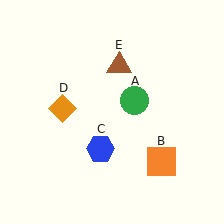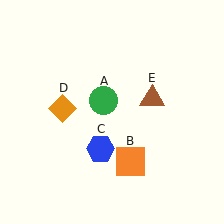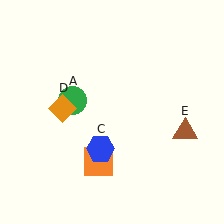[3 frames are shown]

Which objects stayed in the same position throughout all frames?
Blue hexagon (object C) and orange diamond (object D) remained stationary.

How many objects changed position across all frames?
3 objects changed position: green circle (object A), orange square (object B), brown triangle (object E).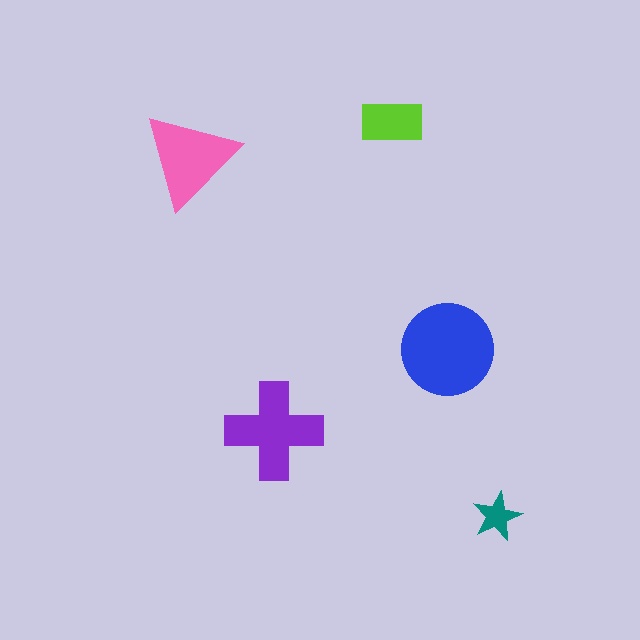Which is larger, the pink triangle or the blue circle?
The blue circle.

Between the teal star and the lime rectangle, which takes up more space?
The lime rectangle.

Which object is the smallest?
The teal star.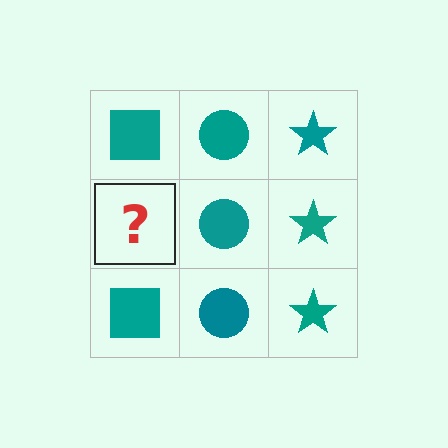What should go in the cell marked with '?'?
The missing cell should contain a teal square.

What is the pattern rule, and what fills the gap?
The rule is that each column has a consistent shape. The gap should be filled with a teal square.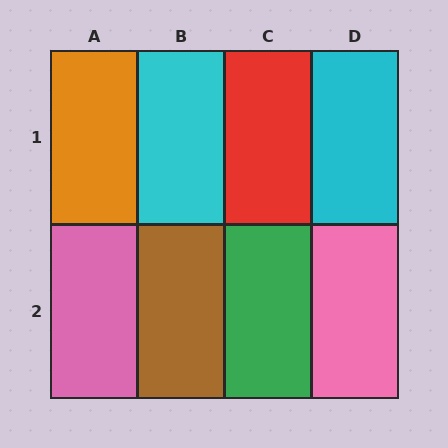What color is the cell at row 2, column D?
Pink.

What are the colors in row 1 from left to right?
Orange, cyan, red, cyan.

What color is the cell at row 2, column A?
Pink.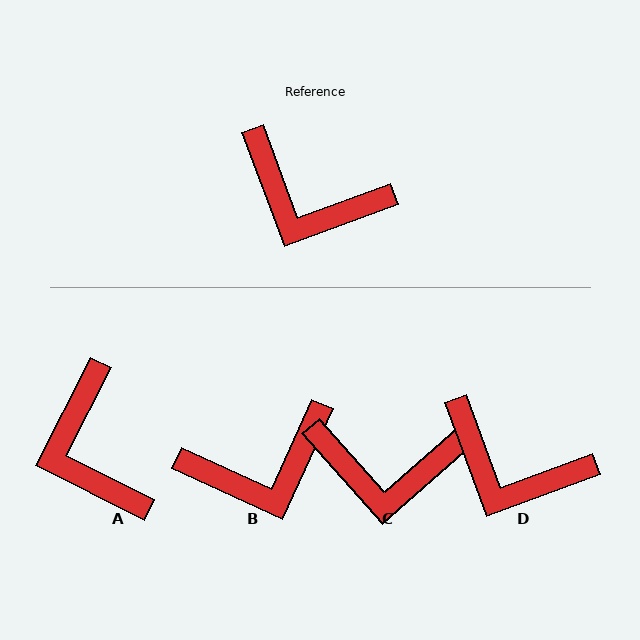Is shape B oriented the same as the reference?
No, it is off by about 45 degrees.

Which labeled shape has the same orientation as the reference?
D.